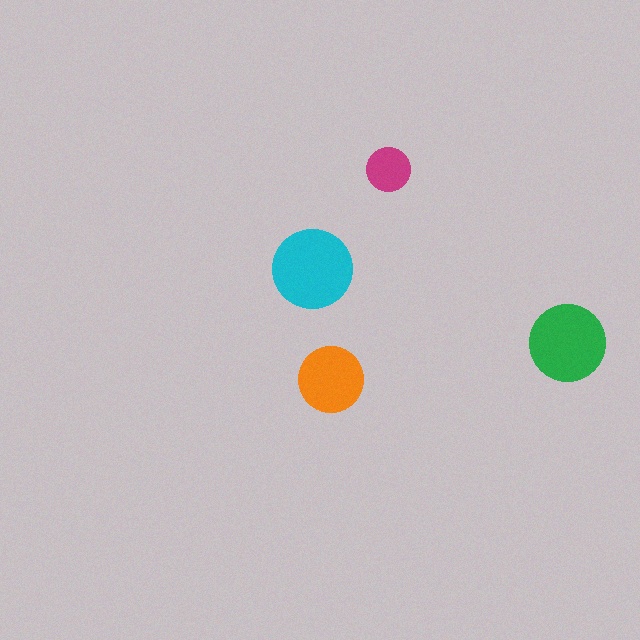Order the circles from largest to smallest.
the cyan one, the green one, the orange one, the magenta one.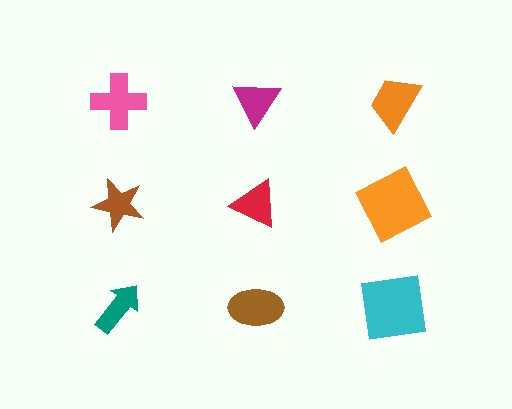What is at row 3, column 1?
A teal arrow.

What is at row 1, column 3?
An orange trapezoid.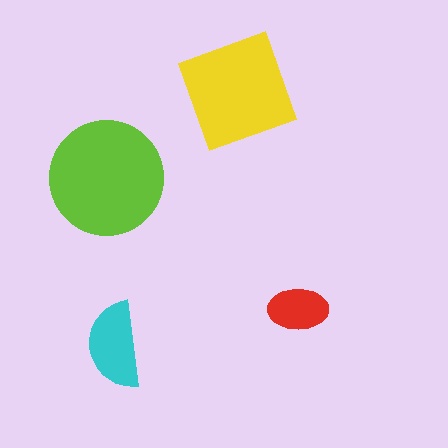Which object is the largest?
The lime circle.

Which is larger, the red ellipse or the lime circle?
The lime circle.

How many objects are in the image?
There are 4 objects in the image.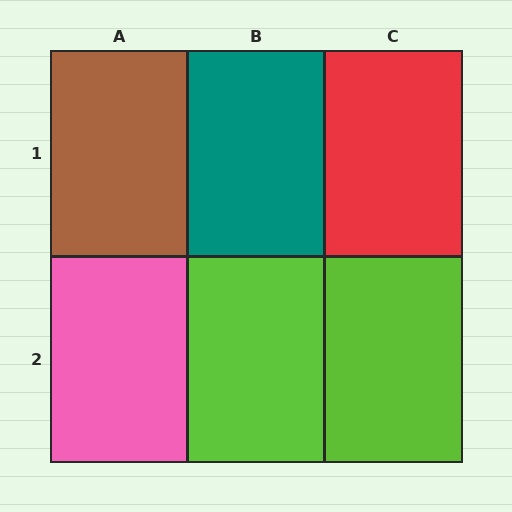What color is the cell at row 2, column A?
Pink.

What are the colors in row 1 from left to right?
Brown, teal, red.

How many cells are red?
1 cell is red.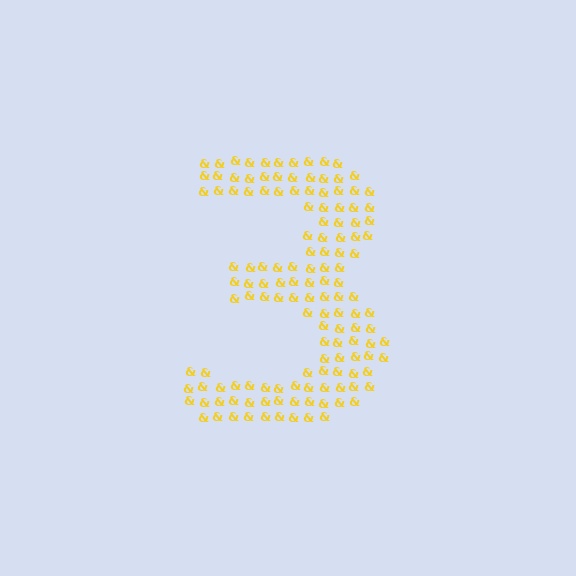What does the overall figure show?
The overall figure shows the digit 3.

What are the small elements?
The small elements are ampersands.